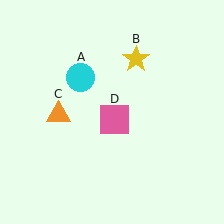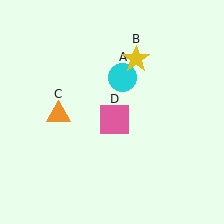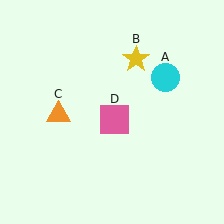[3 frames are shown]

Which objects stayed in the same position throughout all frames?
Yellow star (object B) and orange triangle (object C) and pink square (object D) remained stationary.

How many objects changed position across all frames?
1 object changed position: cyan circle (object A).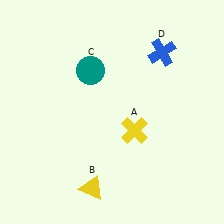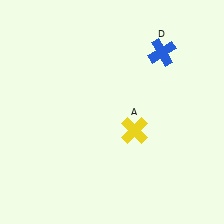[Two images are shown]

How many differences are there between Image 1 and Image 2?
There are 2 differences between the two images.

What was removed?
The yellow triangle (B), the teal circle (C) were removed in Image 2.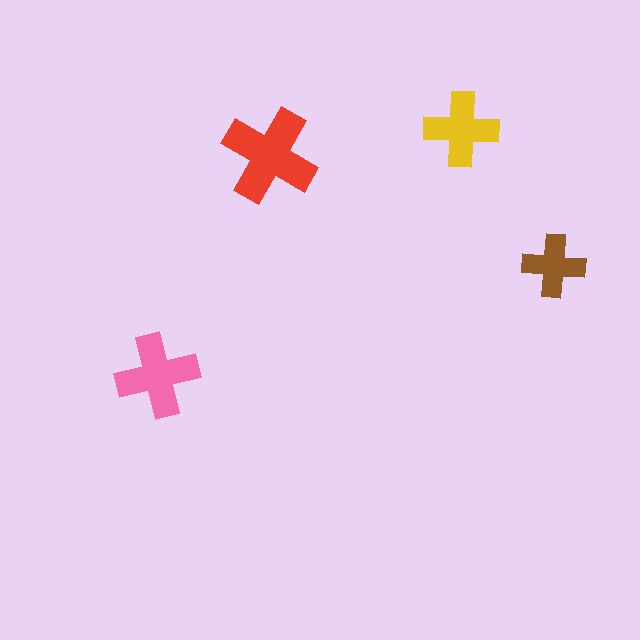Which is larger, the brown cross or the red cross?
The red one.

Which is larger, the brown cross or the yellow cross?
The yellow one.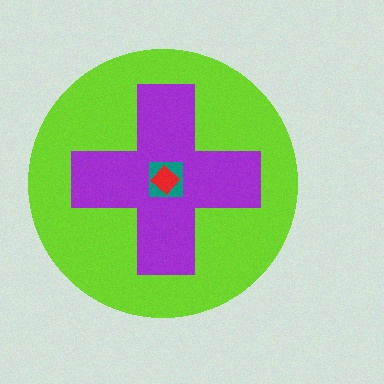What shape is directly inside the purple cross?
The teal square.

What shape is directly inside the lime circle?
The purple cross.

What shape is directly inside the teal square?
The red diamond.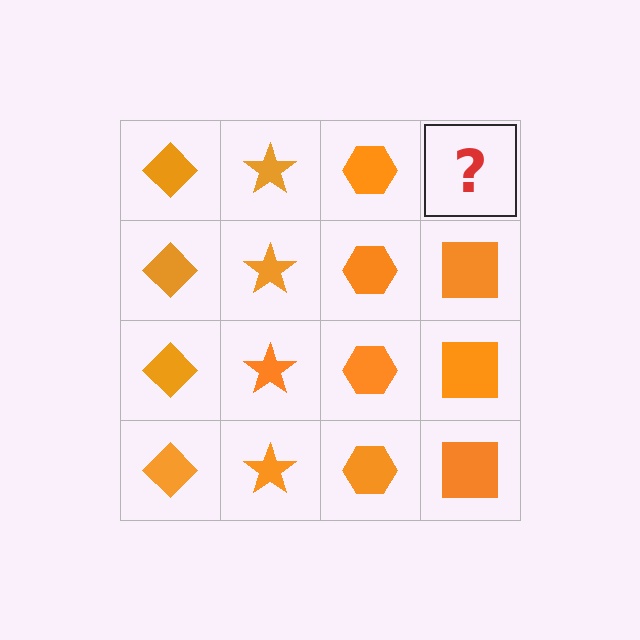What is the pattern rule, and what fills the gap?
The rule is that each column has a consistent shape. The gap should be filled with an orange square.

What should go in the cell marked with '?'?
The missing cell should contain an orange square.